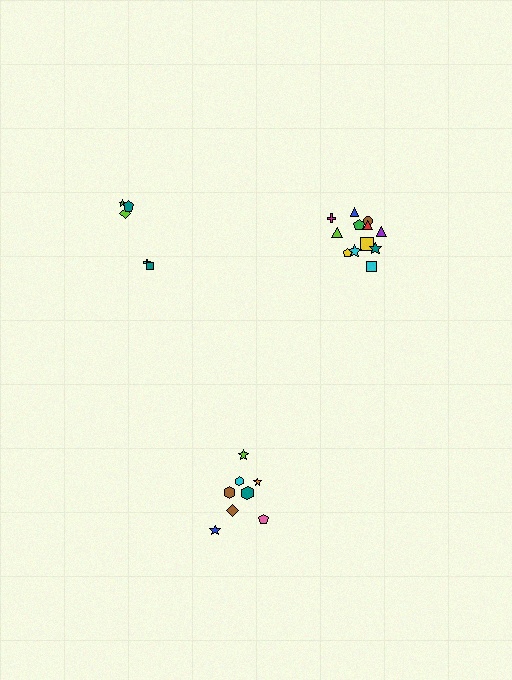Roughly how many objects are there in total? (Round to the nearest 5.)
Roughly 25 objects in total.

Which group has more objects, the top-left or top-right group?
The top-right group.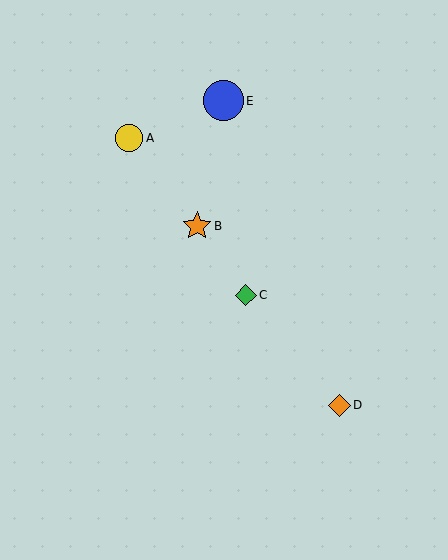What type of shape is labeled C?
Shape C is a green diamond.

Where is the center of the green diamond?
The center of the green diamond is at (246, 295).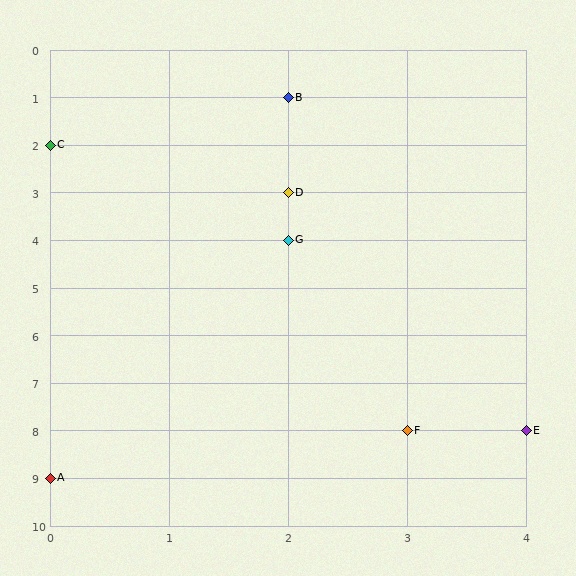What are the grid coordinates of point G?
Point G is at grid coordinates (2, 4).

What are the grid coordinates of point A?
Point A is at grid coordinates (0, 9).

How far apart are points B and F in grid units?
Points B and F are 1 column and 7 rows apart (about 7.1 grid units diagonally).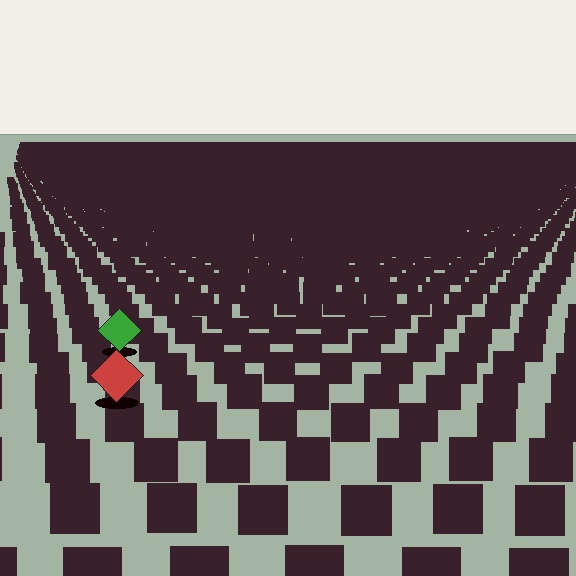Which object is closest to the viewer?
The red diamond is closest. The texture marks near it are larger and more spread out.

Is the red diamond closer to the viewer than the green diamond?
Yes. The red diamond is closer — you can tell from the texture gradient: the ground texture is coarser near it.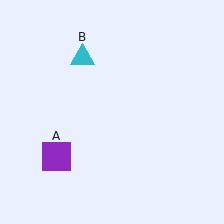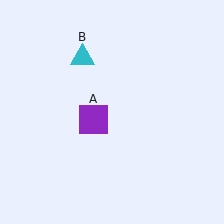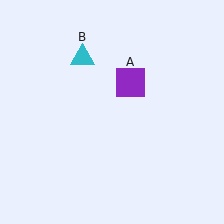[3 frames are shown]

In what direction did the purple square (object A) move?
The purple square (object A) moved up and to the right.